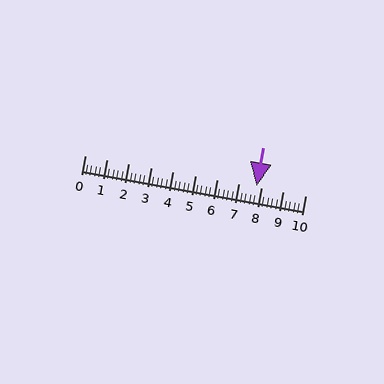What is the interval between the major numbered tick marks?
The major tick marks are spaced 1 units apart.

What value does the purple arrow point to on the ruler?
The purple arrow points to approximately 7.8.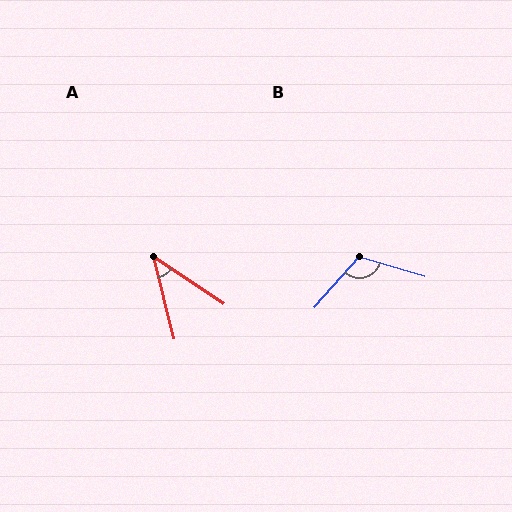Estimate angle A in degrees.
Approximately 42 degrees.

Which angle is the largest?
B, at approximately 116 degrees.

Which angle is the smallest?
A, at approximately 42 degrees.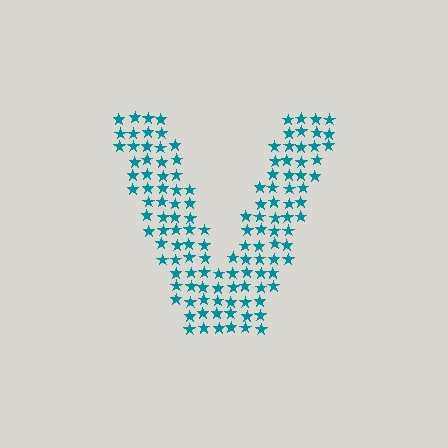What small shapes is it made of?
It is made of small stars.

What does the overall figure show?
The overall figure shows the letter V.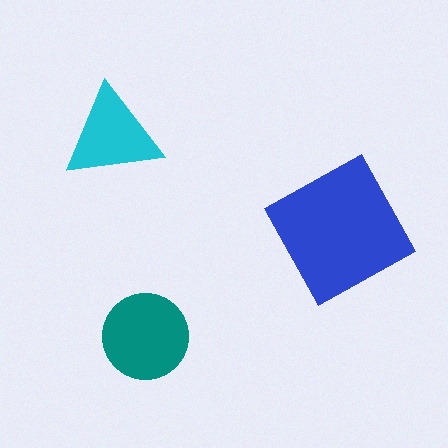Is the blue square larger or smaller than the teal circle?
Larger.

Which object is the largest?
The blue square.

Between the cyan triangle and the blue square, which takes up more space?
The blue square.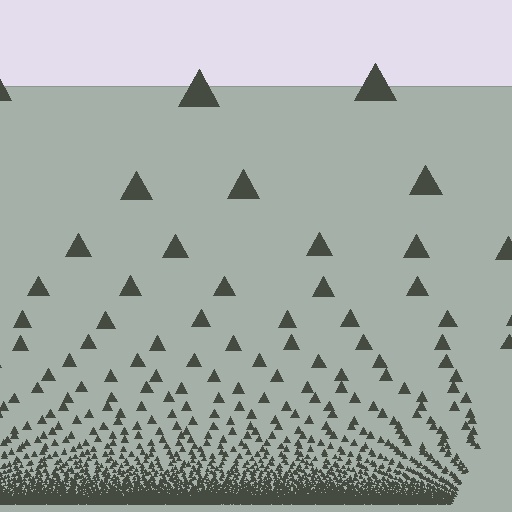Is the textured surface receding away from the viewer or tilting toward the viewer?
The surface appears to tilt toward the viewer. Texture elements get larger and sparser toward the top.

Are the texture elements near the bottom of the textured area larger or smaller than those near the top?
Smaller. The gradient is inverted — elements near the bottom are smaller and denser.